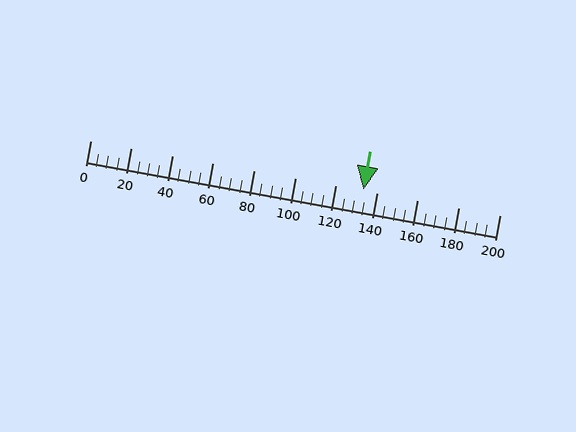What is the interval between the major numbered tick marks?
The major tick marks are spaced 20 units apart.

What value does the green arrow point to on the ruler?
The green arrow points to approximately 133.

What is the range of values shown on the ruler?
The ruler shows values from 0 to 200.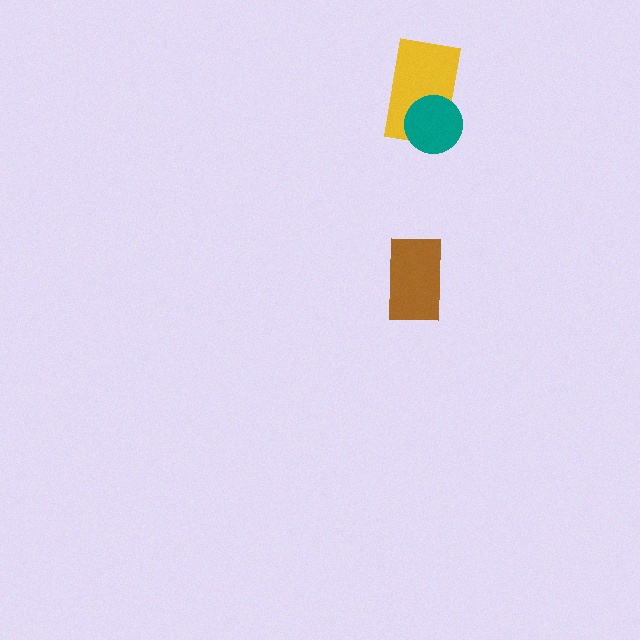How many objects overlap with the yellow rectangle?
1 object overlaps with the yellow rectangle.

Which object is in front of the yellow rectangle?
The teal circle is in front of the yellow rectangle.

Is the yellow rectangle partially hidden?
Yes, it is partially covered by another shape.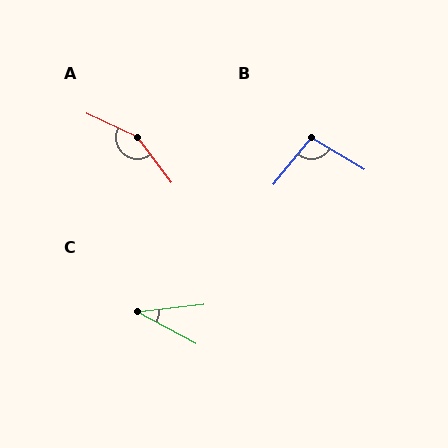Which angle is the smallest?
C, at approximately 35 degrees.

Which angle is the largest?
A, at approximately 152 degrees.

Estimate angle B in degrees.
Approximately 98 degrees.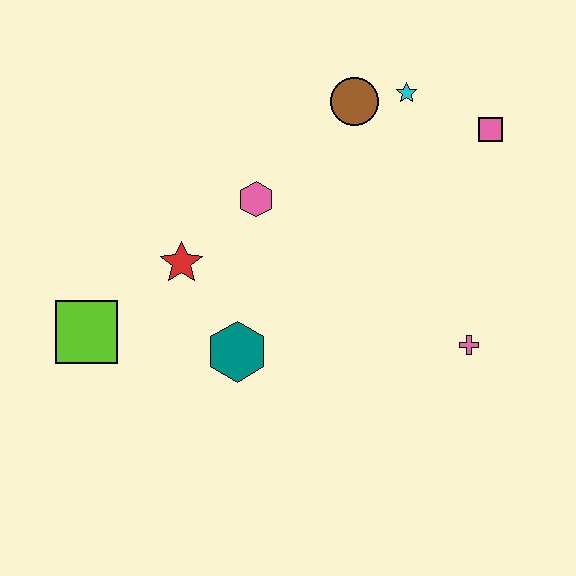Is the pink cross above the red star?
No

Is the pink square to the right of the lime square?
Yes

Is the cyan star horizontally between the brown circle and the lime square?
No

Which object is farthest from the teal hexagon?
The pink square is farthest from the teal hexagon.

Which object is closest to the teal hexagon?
The red star is closest to the teal hexagon.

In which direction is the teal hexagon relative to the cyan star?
The teal hexagon is below the cyan star.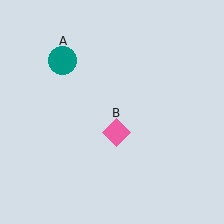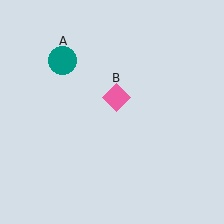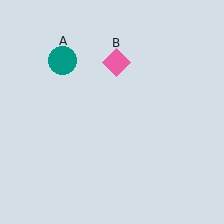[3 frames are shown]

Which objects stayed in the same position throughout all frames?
Teal circle (object A) remained stationary.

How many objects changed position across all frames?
1 object changed position: pink diamond (object B).